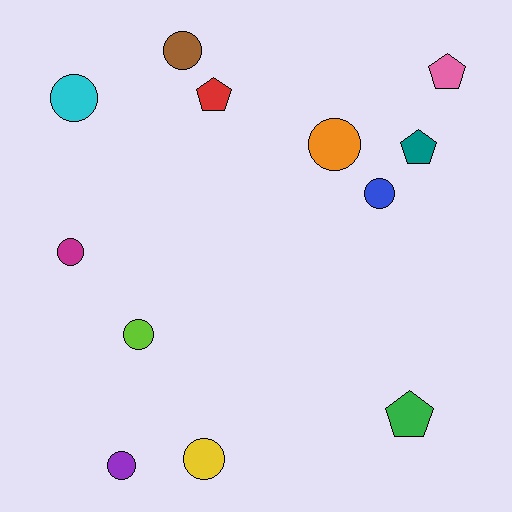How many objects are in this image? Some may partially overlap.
There are 12 objects.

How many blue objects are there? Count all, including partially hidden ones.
There is 1 blue object.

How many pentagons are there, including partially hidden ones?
There are 4 pentagons.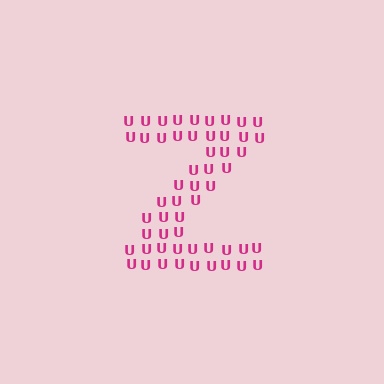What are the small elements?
The small elements are letter U's.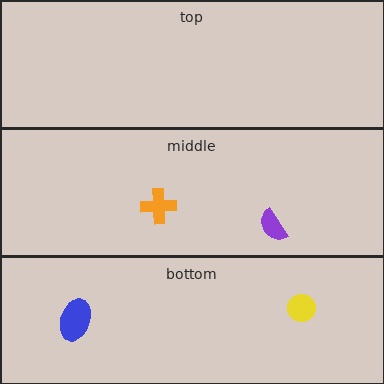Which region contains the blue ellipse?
The bottom region.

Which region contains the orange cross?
The middle region.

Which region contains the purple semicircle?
The middle region.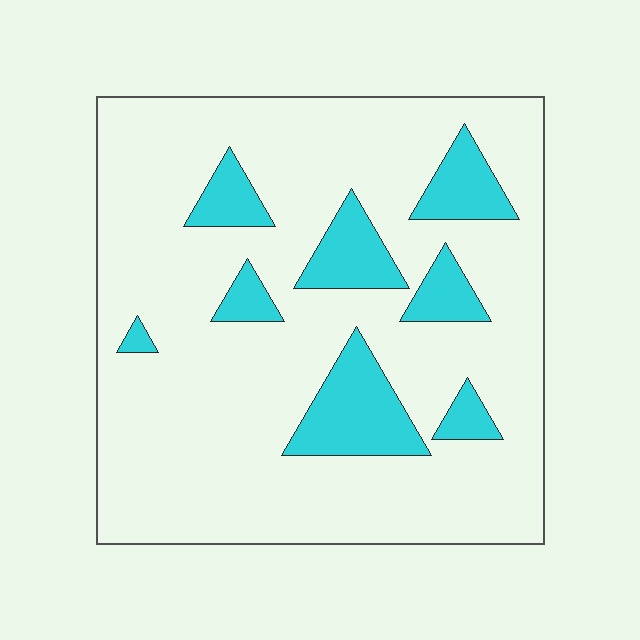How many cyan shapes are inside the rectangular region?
8.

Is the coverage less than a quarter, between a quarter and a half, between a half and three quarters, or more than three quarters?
Less than a quarter.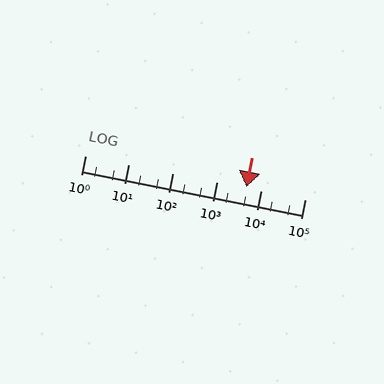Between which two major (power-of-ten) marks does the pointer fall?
The pointer is between 1000 and 10000.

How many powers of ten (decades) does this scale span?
The scale spans 5 decades, from 1 to 100000.